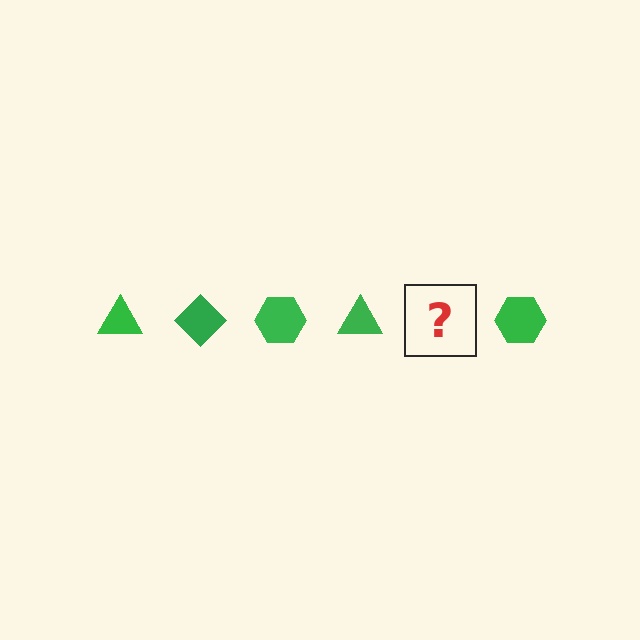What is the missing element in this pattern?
The missing element is a green diamond.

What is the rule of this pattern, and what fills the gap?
The rule is that the pattern cycles through triangle, diamond, hexagon shapes in green. The gap should be filled with a green diamond.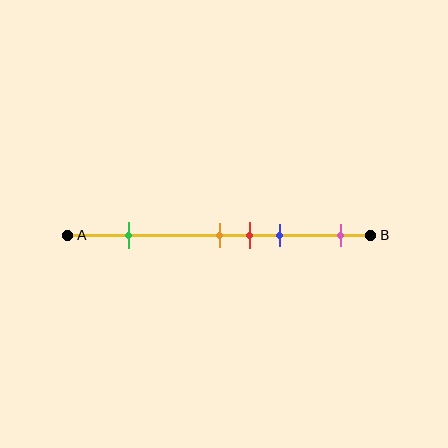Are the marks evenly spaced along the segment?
No, the marks are not evenly spaced.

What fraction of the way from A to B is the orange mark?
The orange mark is approximately 50% (0.5) of the way from A to B.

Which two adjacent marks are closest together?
The orange and red marks are the closest adjacent pair.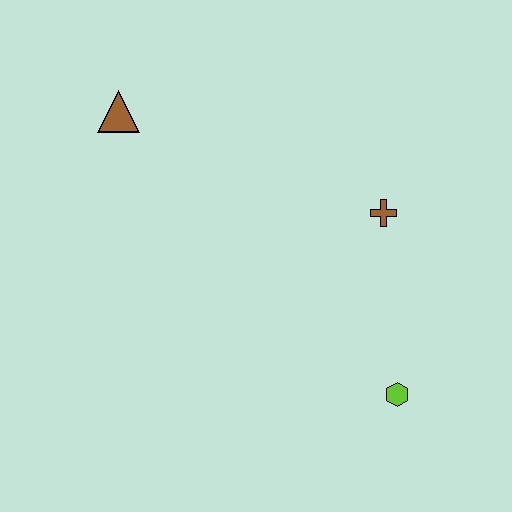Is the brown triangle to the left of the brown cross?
Yes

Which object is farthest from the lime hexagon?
The brown triangle is farthest from the lime hexagon.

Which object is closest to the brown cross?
The lime hexagon is closest to the brown cross.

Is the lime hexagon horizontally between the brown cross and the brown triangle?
No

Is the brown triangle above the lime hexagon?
Yes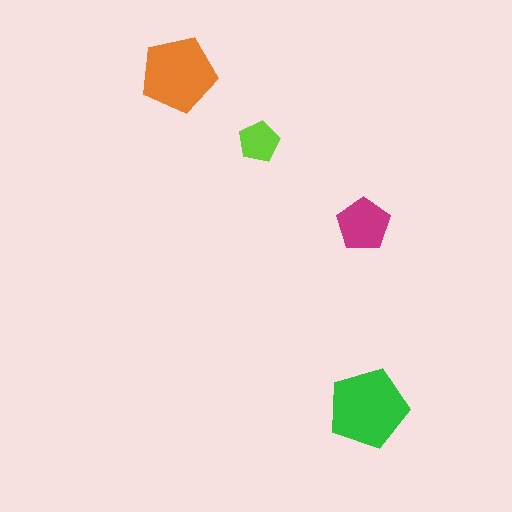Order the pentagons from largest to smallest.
the green one, the orange one, the magenta one, the lime one.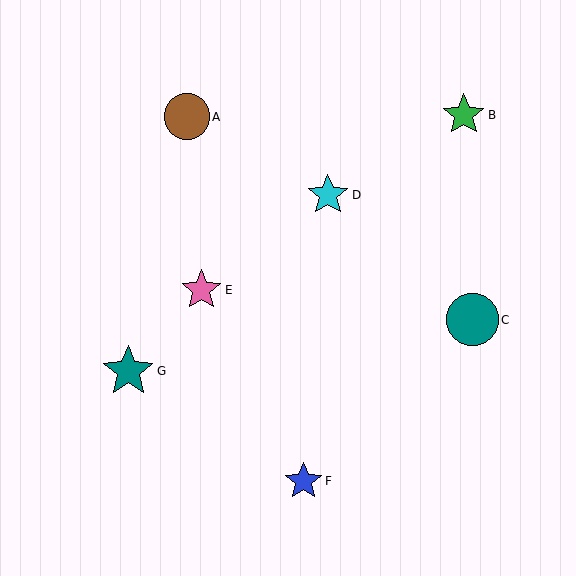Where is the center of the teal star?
The center of the teal star is at (128, 371).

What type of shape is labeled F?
Shape F is a blue star.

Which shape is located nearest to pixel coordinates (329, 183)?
The cyan star (labeled D) at (328, 195) is nearest to that location.